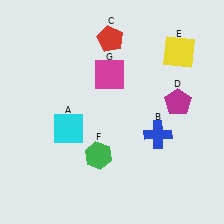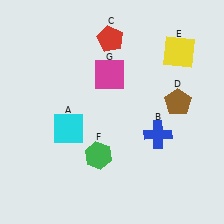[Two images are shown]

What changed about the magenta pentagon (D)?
In Image 1, D is magenta. In Image 2, it changed to brown.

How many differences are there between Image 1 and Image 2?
There is 1 difference between the two images.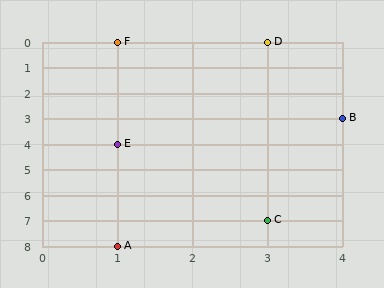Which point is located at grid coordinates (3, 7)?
Point C is at (3, 7).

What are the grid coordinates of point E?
Point E is at grid coordinates (1, 4).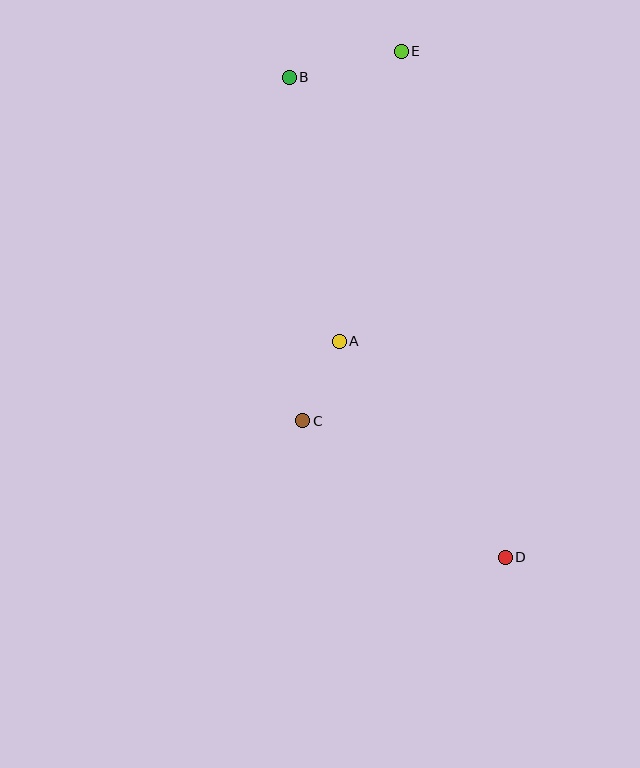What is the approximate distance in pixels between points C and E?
The distance between C and E is approximately 383 pixels.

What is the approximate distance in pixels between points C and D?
The distance between C and D is approximately 244 pixels.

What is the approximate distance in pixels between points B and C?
The distance between B and C is approximately 344 pixels.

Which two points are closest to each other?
Points A and C are closest to each other.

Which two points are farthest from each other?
Points B and D are farthest from each other.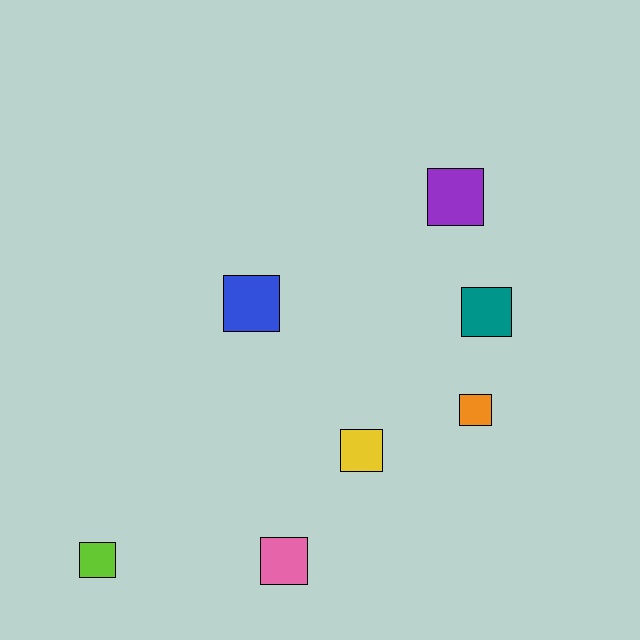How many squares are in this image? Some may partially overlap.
There are 7 squares.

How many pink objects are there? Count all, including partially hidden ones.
There is 1 pink object.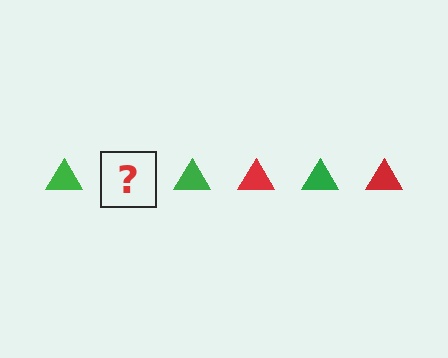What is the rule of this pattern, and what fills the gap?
The rule is that the pattern cycles through green, red triangles. The gap should be filled with a red triangle.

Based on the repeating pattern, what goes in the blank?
The blank should be a red triangle.